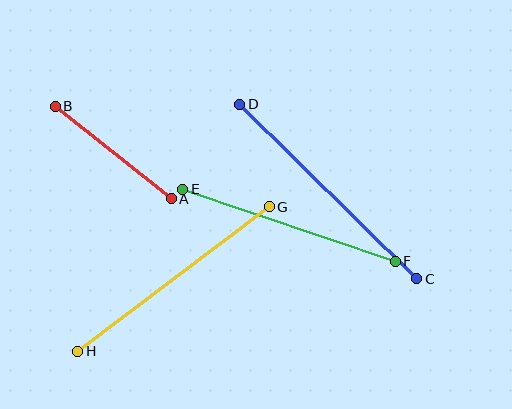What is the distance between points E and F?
The distance is approximately 224 pixels.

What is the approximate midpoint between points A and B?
The midpoint is at approximately (113, 153) pixels.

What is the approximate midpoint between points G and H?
The midpoint is at approximately (173, 279) pixels.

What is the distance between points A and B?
The distance is approximately 148 pixels.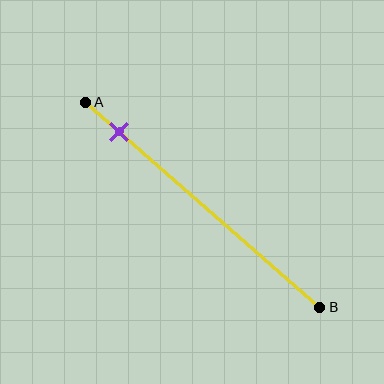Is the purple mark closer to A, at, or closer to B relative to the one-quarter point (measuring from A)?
The purple mark is closer to point A than the one-quarter point of segment AB.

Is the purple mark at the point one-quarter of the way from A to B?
No, the mark is at about 15% from A, not at the 25% one-quarter point.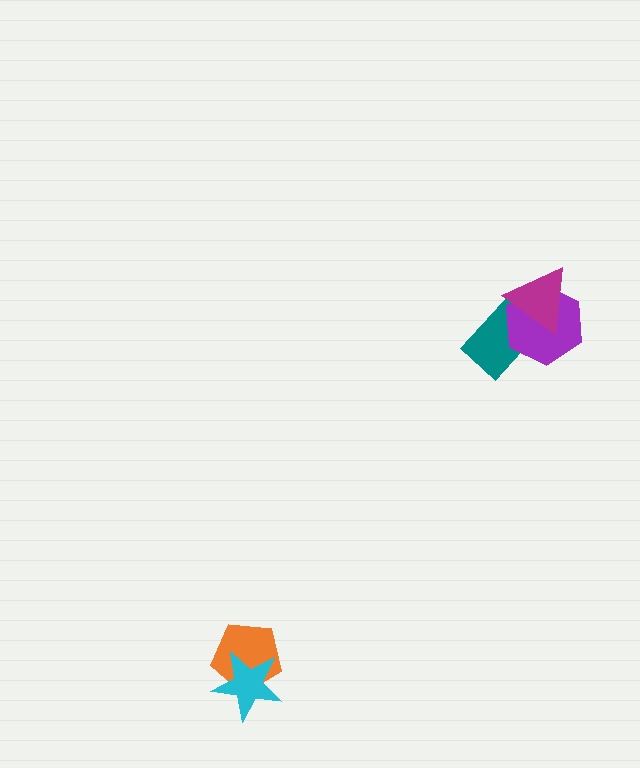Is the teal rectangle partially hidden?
Yes, it is partially covered by another shape.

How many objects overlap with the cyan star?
1 object overlaps with the cyan star.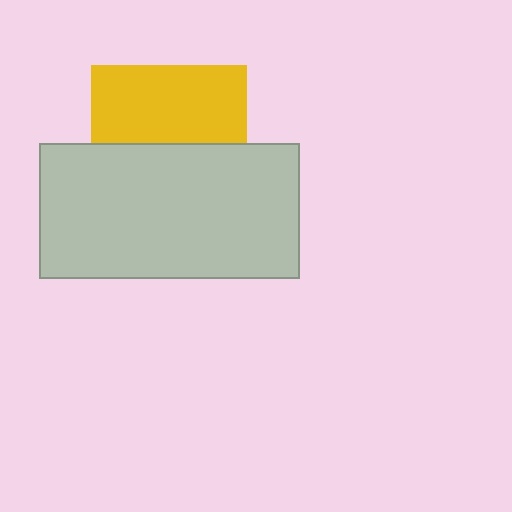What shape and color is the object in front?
The object in front is a light gray rectangle.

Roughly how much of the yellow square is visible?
About half of it is visible (roughly 50%).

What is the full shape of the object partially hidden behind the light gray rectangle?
The partially hidden object is a yellow square.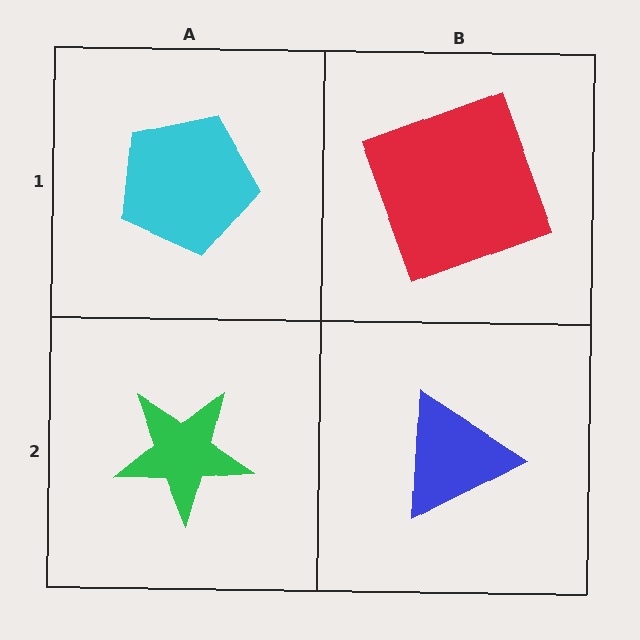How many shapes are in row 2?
2 shapes.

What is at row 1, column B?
A red square.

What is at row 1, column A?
A cyan pentagon.